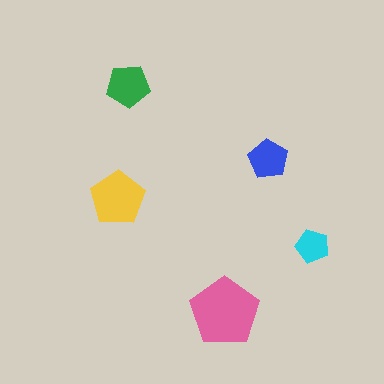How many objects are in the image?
There are 5 objects in the image.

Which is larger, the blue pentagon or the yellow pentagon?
The yellow one.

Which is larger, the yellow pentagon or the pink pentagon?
The pink one.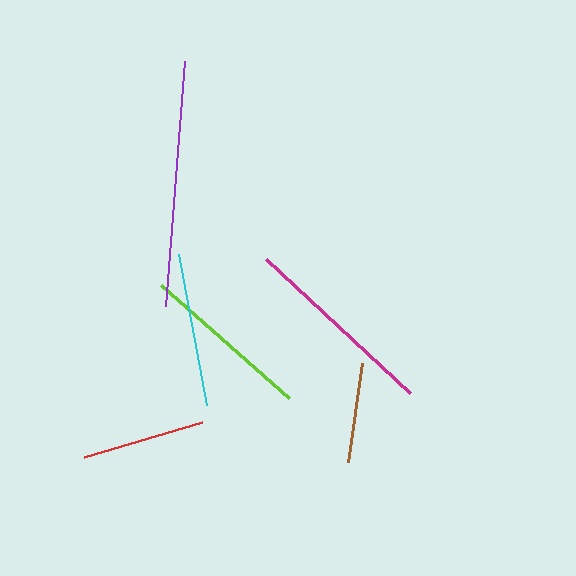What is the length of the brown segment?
The brown segment is approximately 100 pixels long.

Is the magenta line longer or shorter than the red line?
The magenta line is longer than the red line.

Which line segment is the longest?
The purple line is the longest at approximately 246 pixels.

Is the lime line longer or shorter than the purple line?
The purple line is longer than the lime line.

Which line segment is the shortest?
The brown line is the shortest at approximately 100 pixels.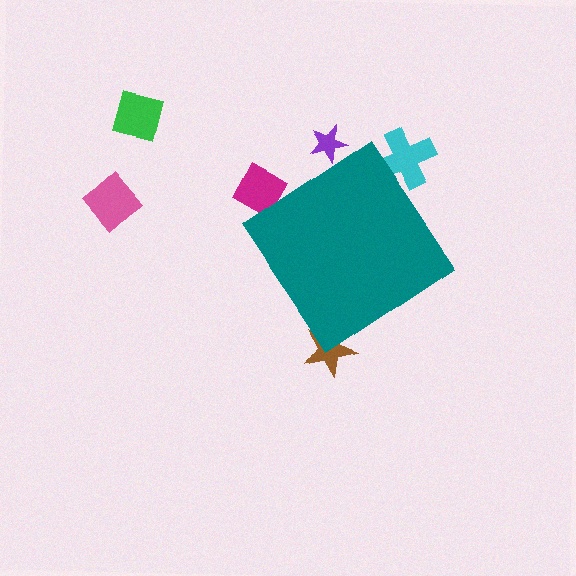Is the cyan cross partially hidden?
Yes, the cyan cross is partially hidden behind the teal diamond.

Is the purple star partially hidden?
Yes, the purple star is partially hidden behind the teal diamond.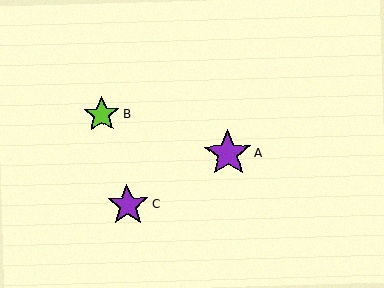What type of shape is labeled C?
Shape C is a purple star.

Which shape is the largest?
The purple star (labeled A) is the largest.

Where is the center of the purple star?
The center of the purple star is at (128, 205).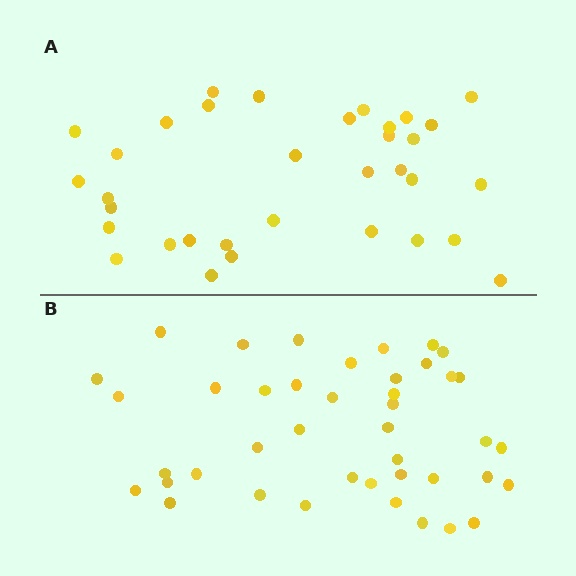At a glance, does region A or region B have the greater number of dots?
Region B (the bottom region) has more dots.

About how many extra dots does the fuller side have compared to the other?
Region B has roughly 8 or so more dots than region A.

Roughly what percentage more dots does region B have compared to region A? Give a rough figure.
About 25% more.